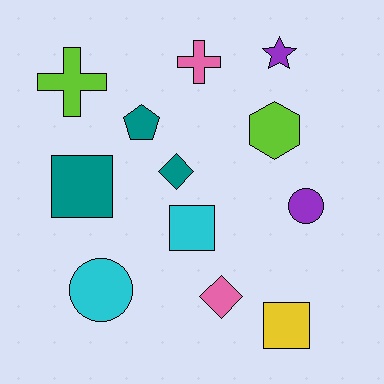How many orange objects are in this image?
There are no orange objects.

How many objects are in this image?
There are 12 objects.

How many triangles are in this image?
There are no triangles.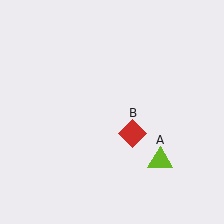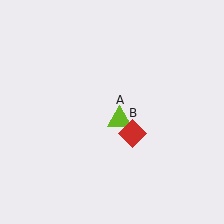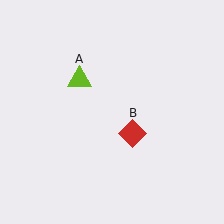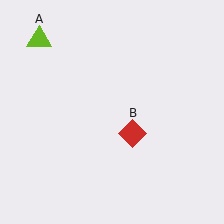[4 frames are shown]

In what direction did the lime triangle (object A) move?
The lime triangle (object A) moved up and to the left.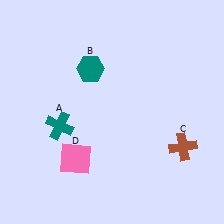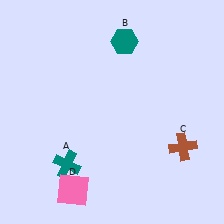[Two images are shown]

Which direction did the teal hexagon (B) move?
The teal hexagon (B) moved right.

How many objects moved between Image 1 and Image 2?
3 objects moved between the two images.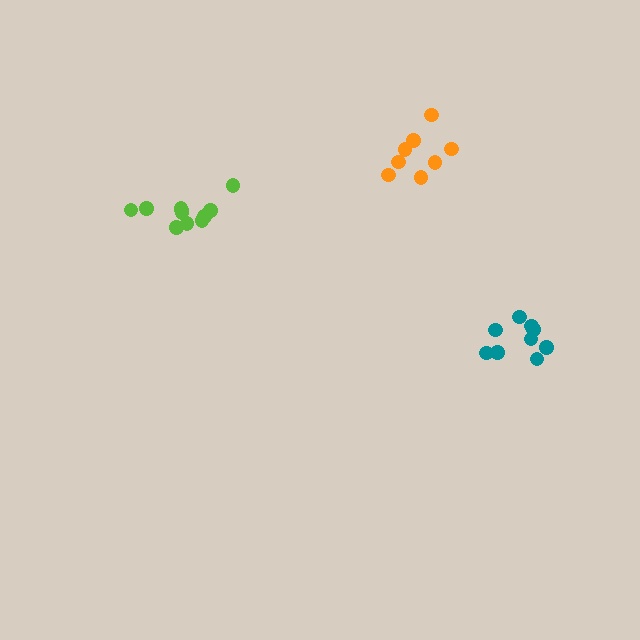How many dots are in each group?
Group 1: 8 dots, Group 2: 11 dots, Group 3: 9 dots (28 total).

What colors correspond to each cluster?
The clusters are colored: orange, lime, teal.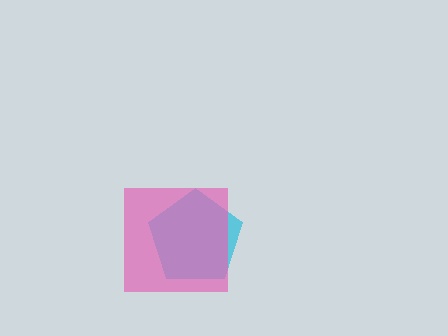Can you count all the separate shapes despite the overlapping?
Yes, there are 2 separate shapes.